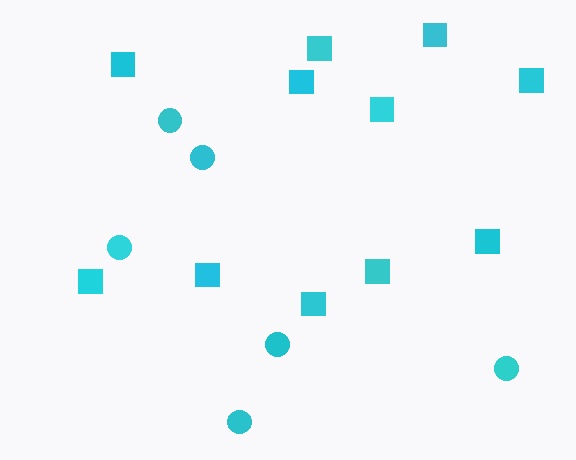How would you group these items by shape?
There are 2 groups: one group of circles (6) and one group of squares (11).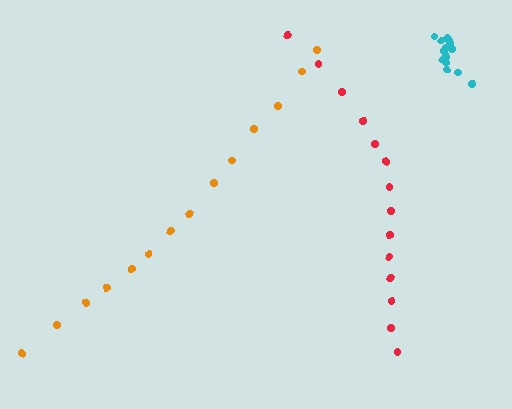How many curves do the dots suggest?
There are 3 distinct paths.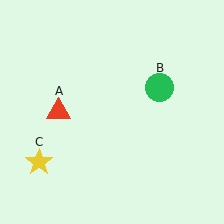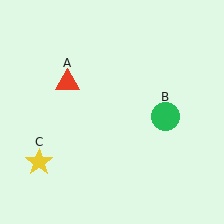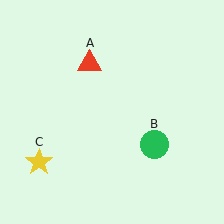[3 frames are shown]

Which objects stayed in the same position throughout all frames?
Yellow star (object C) remained stationary.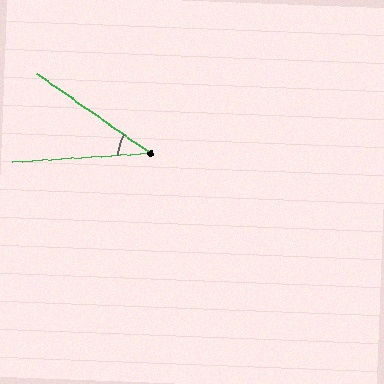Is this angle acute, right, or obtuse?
It is acute.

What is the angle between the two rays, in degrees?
Approximately 38 degrees.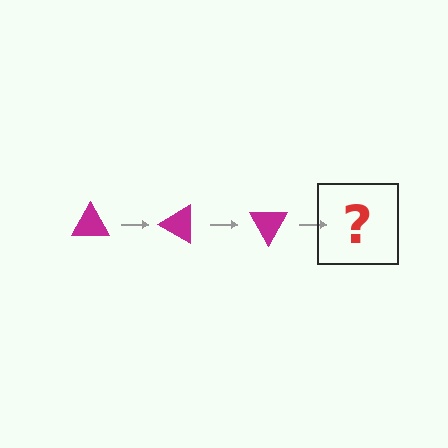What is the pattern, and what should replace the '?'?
The pattern is that the triangle rotates 30 degrees each step. The '?' should be a magenta triangle rotated 90 degrees.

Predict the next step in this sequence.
The next step is a magenta triangle rotated 90 degrees.